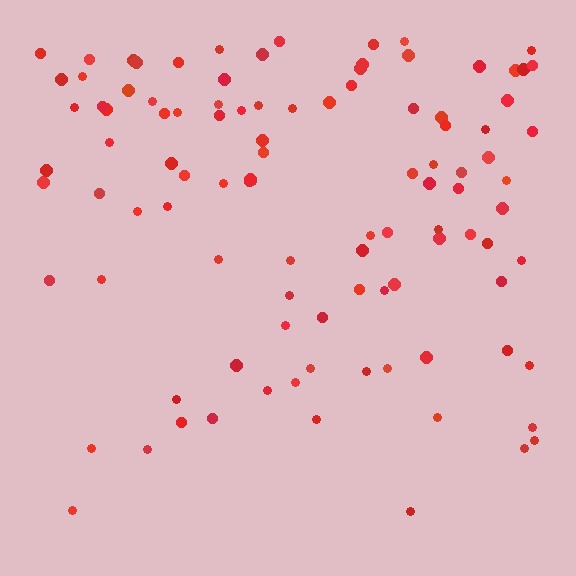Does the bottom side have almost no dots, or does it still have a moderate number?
Still a moderate number, just noticeably fewer than the top.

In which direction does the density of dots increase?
From bottom to top, with the top side densest.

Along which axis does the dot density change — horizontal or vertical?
Vertical.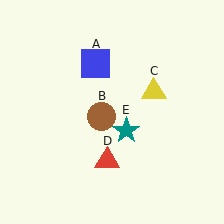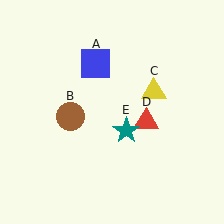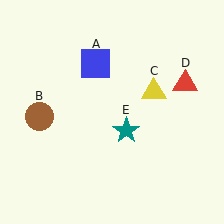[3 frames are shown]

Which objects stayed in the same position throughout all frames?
Blue square (object A) and yellow triangle (object C) and teal star (object E) remained stationary.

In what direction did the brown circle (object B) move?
The brown circle (object B) moved left.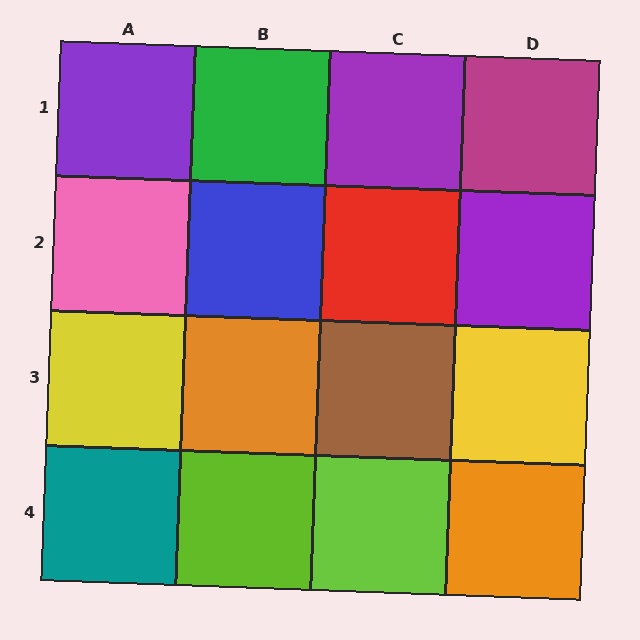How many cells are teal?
1 cell is teal.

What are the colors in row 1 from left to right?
Purple, green, purple, magenta.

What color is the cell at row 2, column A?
Pink.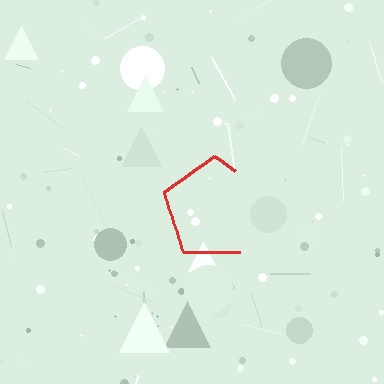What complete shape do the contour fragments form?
The contour fragments form a pentagon.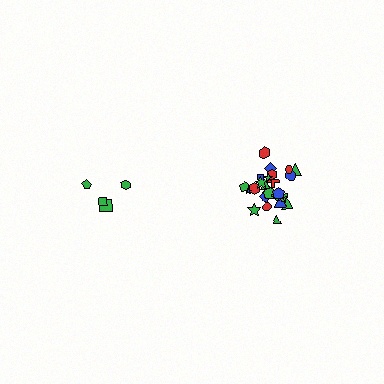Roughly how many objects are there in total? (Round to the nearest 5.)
Roughly 30 objects in total.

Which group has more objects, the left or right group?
The right group.